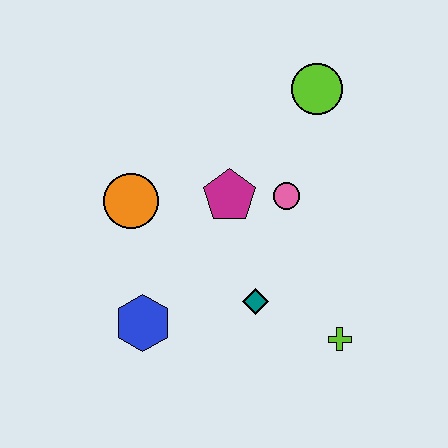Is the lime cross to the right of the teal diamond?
Yes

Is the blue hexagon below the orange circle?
Yes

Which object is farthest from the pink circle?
The blue hexagon is farthest from the pink circle.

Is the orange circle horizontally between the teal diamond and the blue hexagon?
No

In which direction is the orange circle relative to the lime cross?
The orange circle is to the left of the lime cross.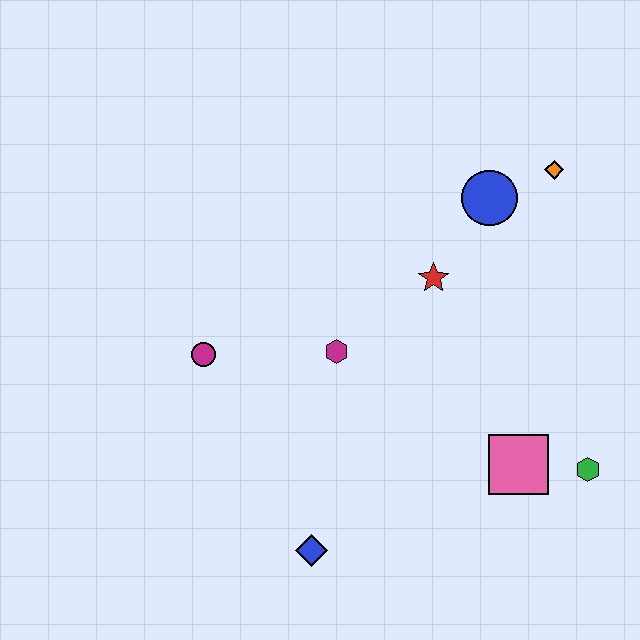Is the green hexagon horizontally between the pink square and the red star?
No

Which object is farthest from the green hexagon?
The magenta circle is farthest from the green hexagon.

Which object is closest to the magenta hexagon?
The red star is closest to the magenta hexagon.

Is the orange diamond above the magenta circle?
Yes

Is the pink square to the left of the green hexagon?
Yes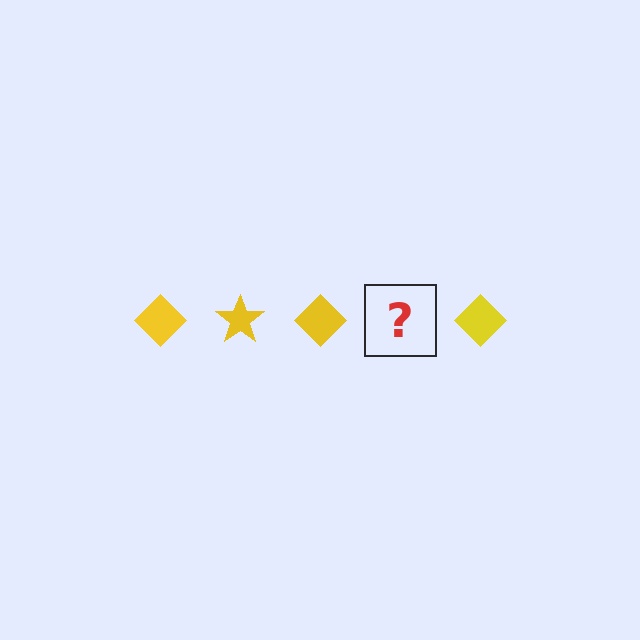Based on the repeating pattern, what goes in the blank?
The blank should be a yellow star.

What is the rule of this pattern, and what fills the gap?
The rule is that the pattern cycles through diamond, star shapes in yellow. The gap should be filled with a yellow star.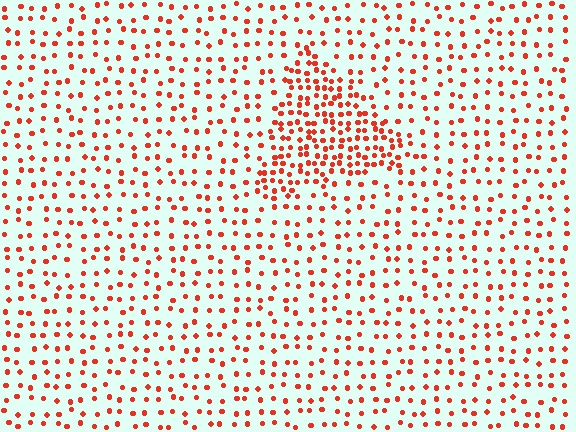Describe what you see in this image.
The image contains small red elements arranged at two different densities. A triangle-shaped region is visible where the elements are more densely packed than the surrounding area.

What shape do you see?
I see a triangle.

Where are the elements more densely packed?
The elements are more densely packed inside the triangle boundary.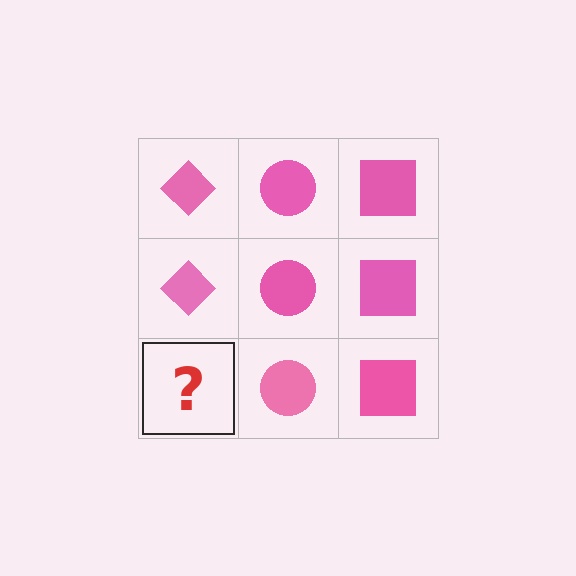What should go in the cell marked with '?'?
The missing cell should contain a pink diamond.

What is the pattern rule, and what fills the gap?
The rule is that each column has a consistent shape. The gap should be filled with a pink diamond.